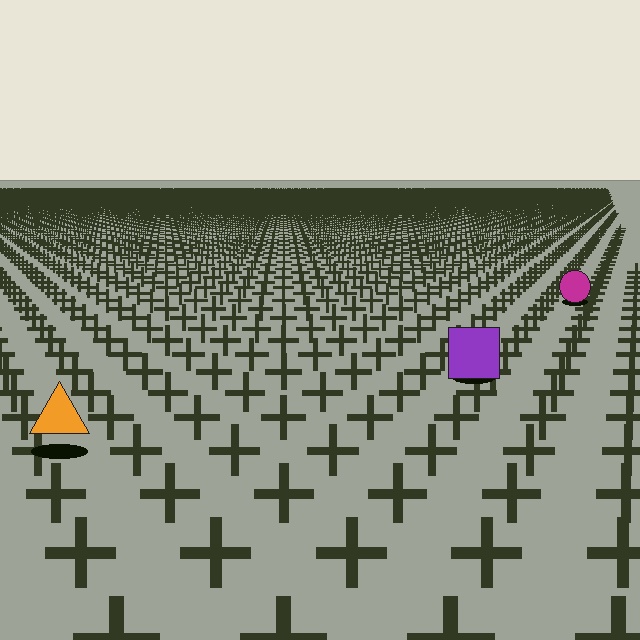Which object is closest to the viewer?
The orange triangle is closest. The texture marks near it are larger and more spread out.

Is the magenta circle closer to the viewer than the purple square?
No. The purple square is closer — you can tell from the texture gradient: the ground texture is coarser near it.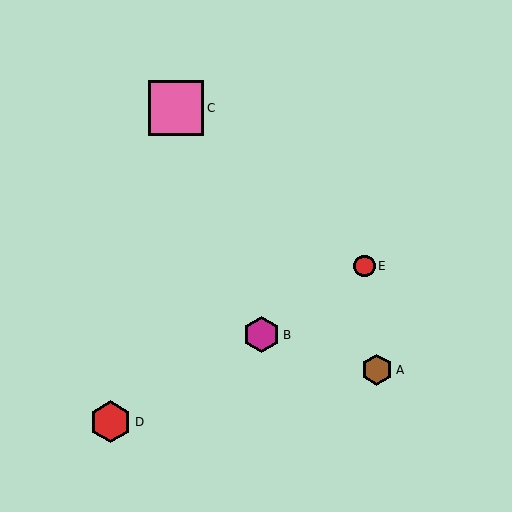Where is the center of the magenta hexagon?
The center of the magenta hexagon is at (261, 335).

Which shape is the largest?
The pink square (labeled C) is the largest.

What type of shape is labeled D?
Shape D is a red hexagon.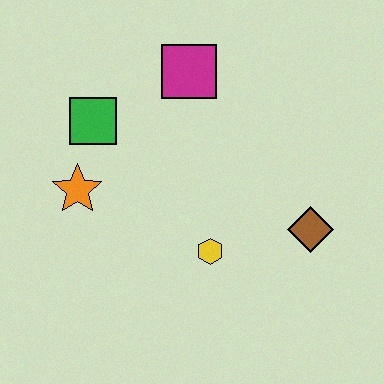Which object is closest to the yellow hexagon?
The brown diamond is closest to the yellow hexagon.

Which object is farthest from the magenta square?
The brown diamond is farthest from the magenta square.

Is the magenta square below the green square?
No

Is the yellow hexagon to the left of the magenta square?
No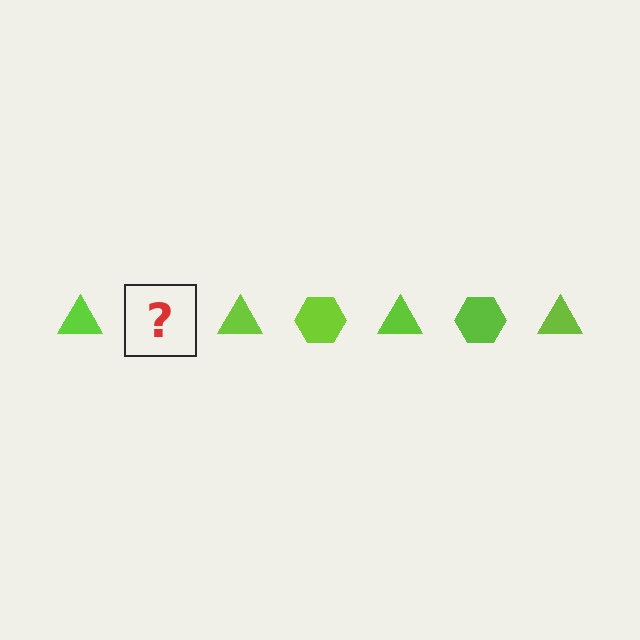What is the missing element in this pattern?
The missing element is a lime hexagon.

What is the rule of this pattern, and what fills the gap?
The rule is that the pattern cycles through triangle, hexagon shapes in lime. The gap should be filled with a lime hexagon.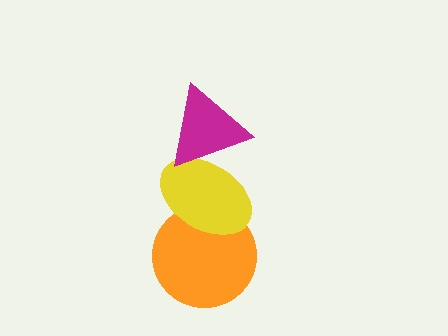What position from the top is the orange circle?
The orange circle is 3rd from the top.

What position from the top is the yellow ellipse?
The yellow ellipse is 2nd from the top.